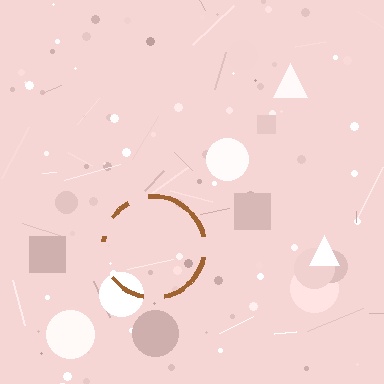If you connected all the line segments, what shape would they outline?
They would outline a circle.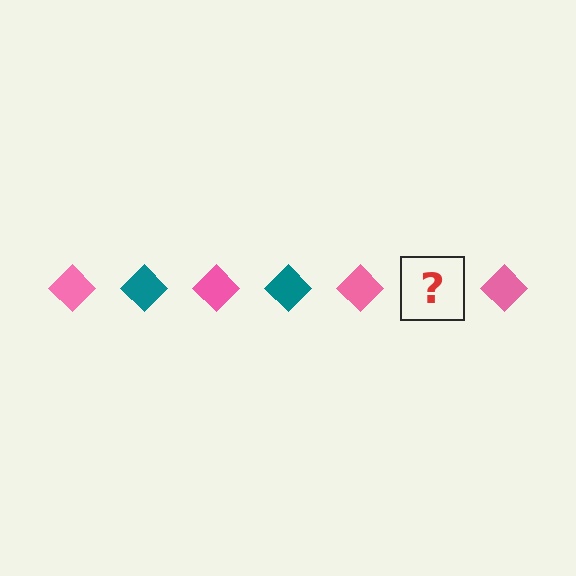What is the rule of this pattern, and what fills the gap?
The rule is that the pattern cycles through pink, teal diamonds. The gap should be filled with a teal diamond.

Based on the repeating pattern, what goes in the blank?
The blank should be a teal diamond.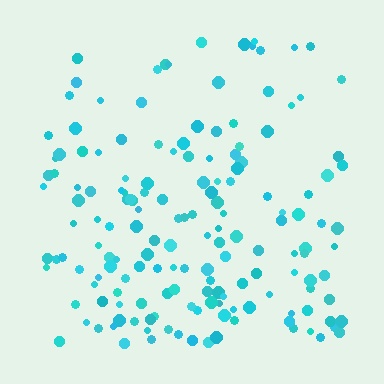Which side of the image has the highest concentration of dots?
The bottom.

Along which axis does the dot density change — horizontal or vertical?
Vertical.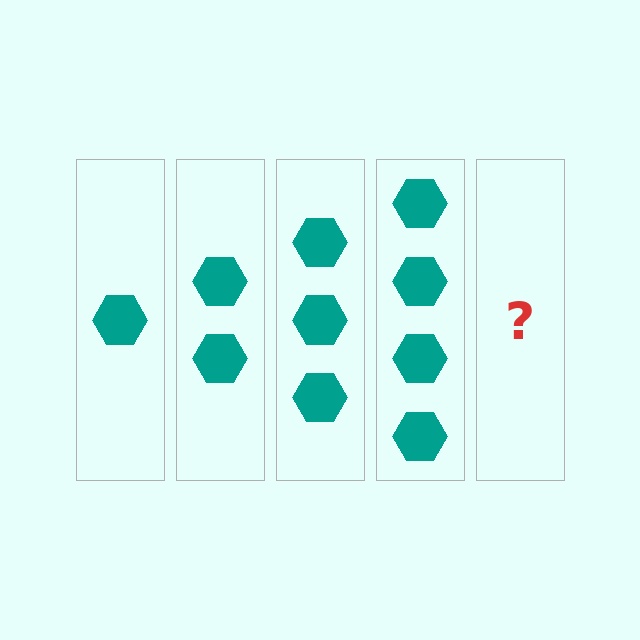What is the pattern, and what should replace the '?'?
The pattern is that each step adds one more hexagon. The '?' should be 5 hexagons.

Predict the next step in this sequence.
The next step is 5 hexagons.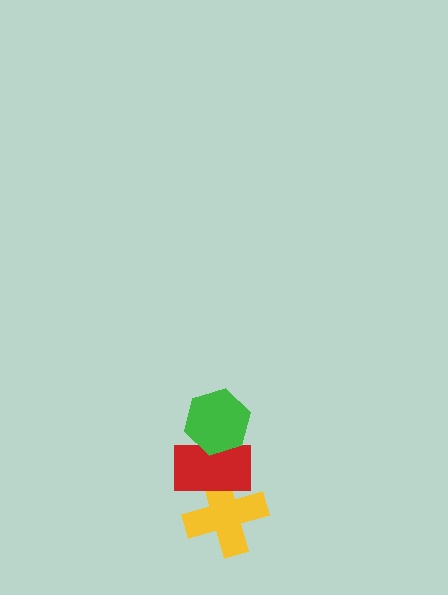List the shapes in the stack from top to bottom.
From top to bottom: the green hexagon, the red rectangle, the yellow cross.